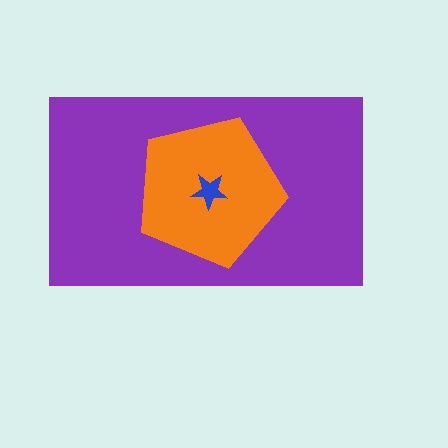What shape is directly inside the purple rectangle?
The orange pentagon.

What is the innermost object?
The blue star.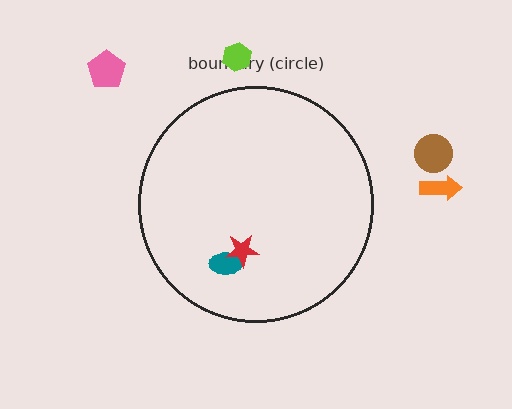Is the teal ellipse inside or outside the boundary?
Inside.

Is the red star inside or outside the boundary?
Inside.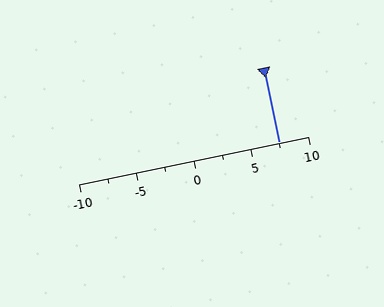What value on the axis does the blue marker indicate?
The marker indicates approximately 7.5.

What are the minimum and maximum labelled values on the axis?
The axis runs from -10 to 10.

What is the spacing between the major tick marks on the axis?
The major ticks are spaced 5 apart.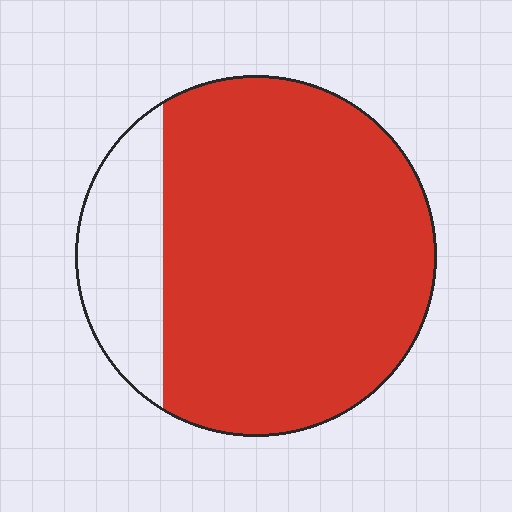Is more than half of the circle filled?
Yes.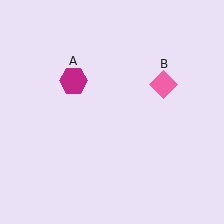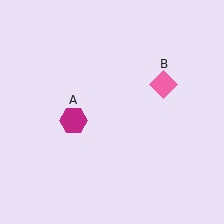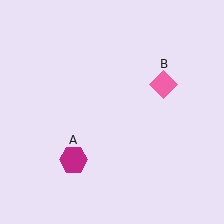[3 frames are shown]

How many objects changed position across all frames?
1 object changed position: magenta hexagon (object A).